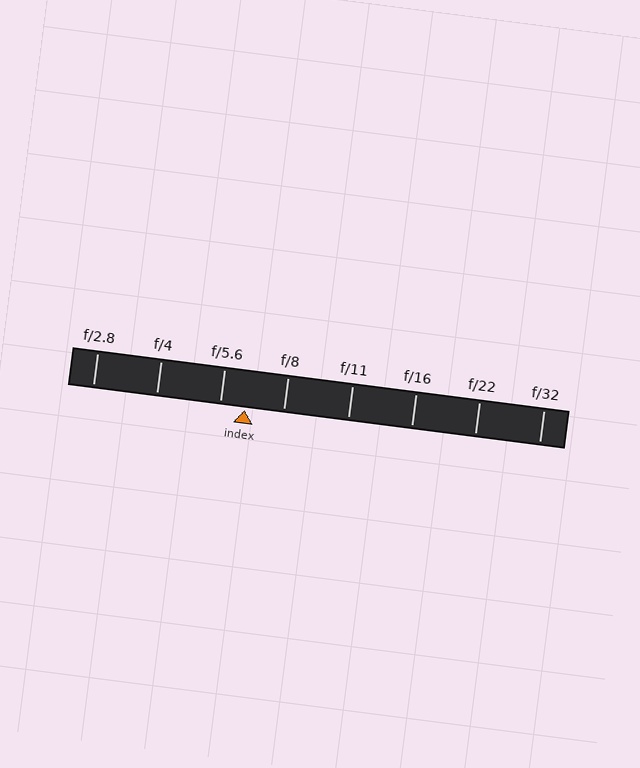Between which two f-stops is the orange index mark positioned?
The index mark is between f/5.6 and f/8.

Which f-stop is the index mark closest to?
The index mark is closest to f/5.6.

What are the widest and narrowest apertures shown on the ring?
The widest aperture shown is f/2.8 and the narrowest is f/32.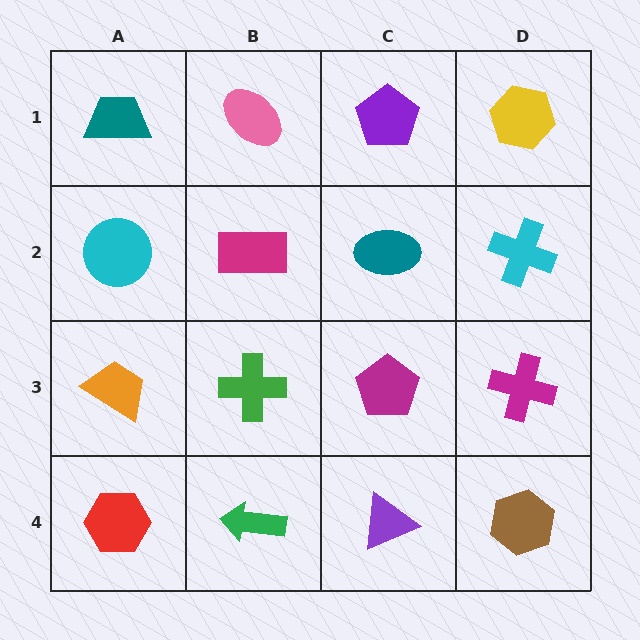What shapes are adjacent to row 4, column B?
A green cross (row 3, column B), a red hexagon (row 4, column A), a purple triangle (row 4, column C).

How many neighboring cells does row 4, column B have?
3.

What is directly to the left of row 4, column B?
A red hexagon.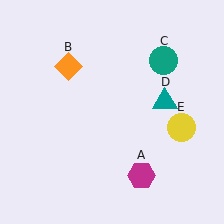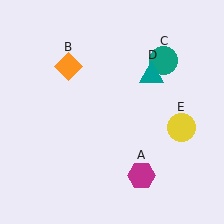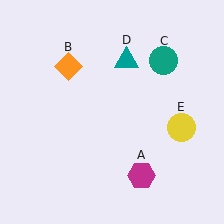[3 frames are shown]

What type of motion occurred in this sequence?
The teal triangle (object D) rotated counterclockwise around the center of the scene.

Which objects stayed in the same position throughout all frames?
Magenta hexagon (object A) and orange diamond (object B) and teal circle (object C) and yellow circle (object E) remained stationary.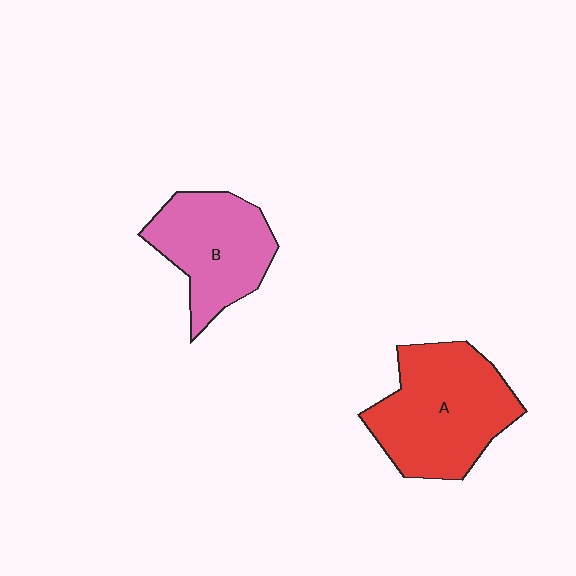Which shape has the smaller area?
Shape B (pink).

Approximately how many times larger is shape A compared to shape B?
Approximately 1.3 times.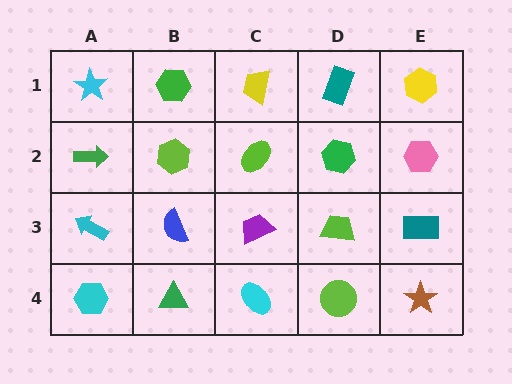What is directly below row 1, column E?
A pink hexagon.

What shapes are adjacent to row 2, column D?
A teal rectangle (row 1, column D), a lime trapezoid (row 3, column D), a lime ellipse (row 2, column C), a pink hexagon (row 2, column E).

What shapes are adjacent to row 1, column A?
A green arrow (row 2, column A), a green hexagon (row 1, column B).